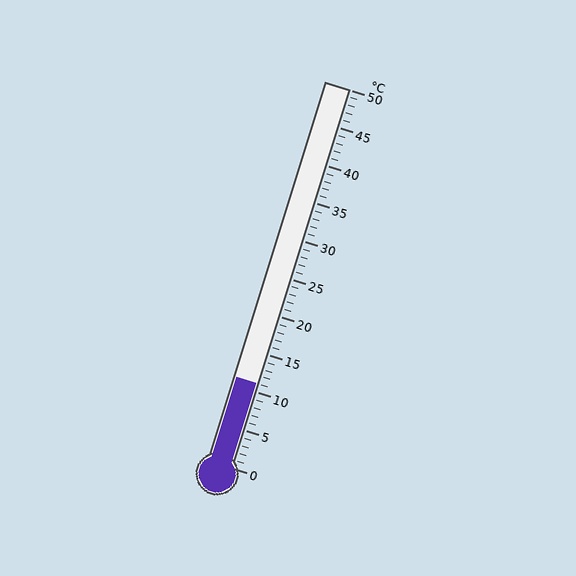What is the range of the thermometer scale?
The thermometer scale ranges from 0°C to 50°C.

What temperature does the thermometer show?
The thermometer shows approximately 11°C.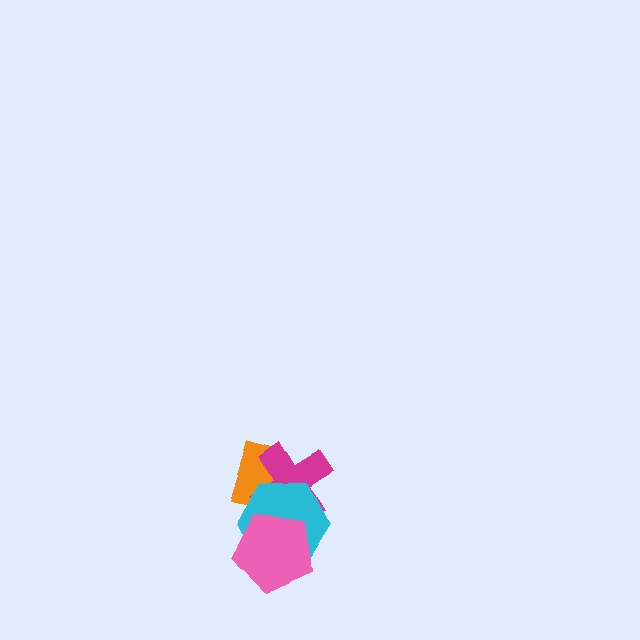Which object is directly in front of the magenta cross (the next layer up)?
The cyan hexagon is directly in front of the magenta cross.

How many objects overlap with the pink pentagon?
2 objects overlap with the pink pentagon.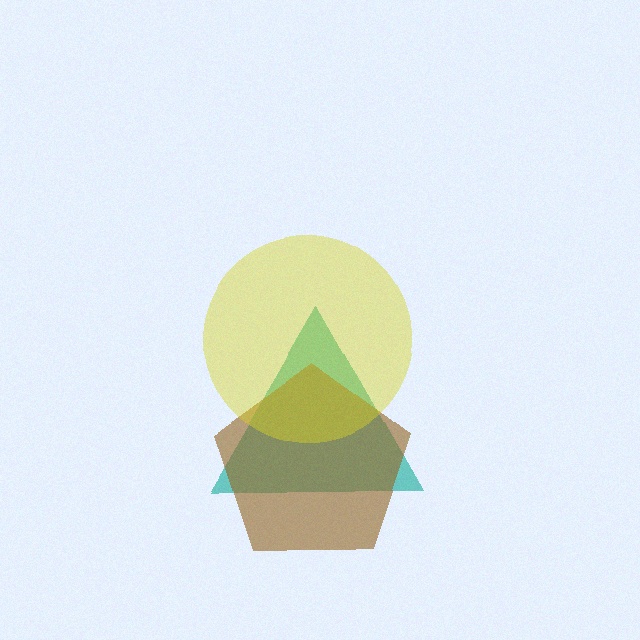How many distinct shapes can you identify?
There are 3 distinct shapes: a teal triangle, a brown pentagon, a yellow circle.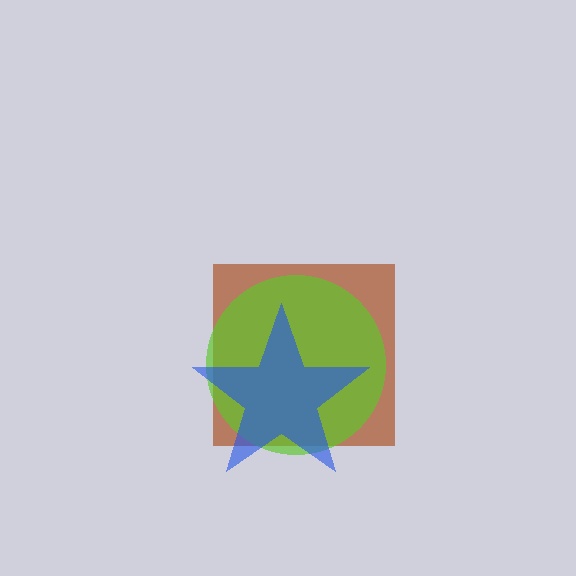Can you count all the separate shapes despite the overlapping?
Yes, there are 3 separate shapes.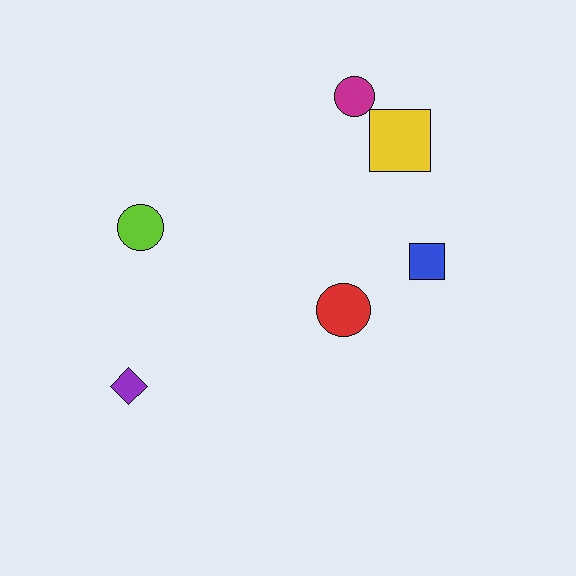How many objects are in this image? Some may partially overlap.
There are 6 objects.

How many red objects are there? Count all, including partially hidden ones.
There is 1 red object.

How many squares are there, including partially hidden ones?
There are 2 squares.